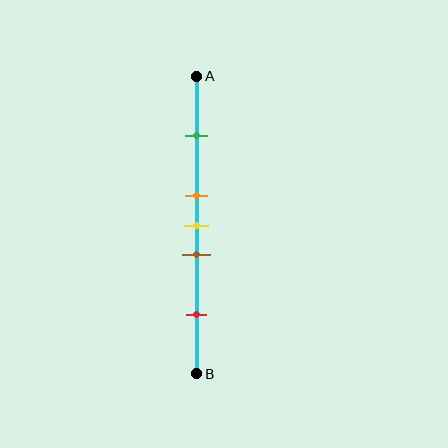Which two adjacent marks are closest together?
The orange and yellow marks are the closest adjacent pair.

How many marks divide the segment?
There are 5 marks dividing the segment.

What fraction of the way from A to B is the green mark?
The green mark is approximately 20% (0.2) of the way from A to B.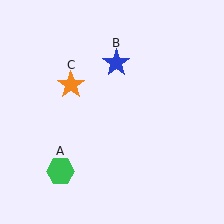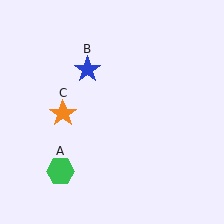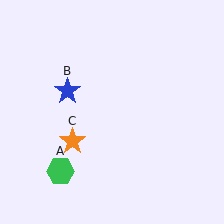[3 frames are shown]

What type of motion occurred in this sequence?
The blue star (object B), orange star (object C) rotated counterclockwise around the center of the scene.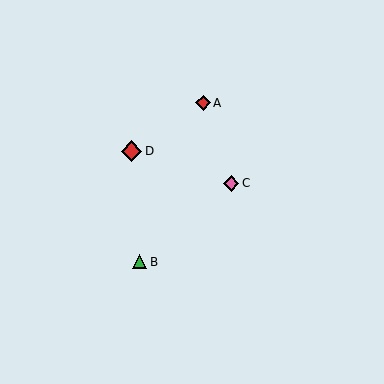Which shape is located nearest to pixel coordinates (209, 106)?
The red diamond (labeled A) at (203, 103) is nearest to that location.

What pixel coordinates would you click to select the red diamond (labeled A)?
Click at (203, 103) to select the red diamond A.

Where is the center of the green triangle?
The center of the green triangle is at (140, 262).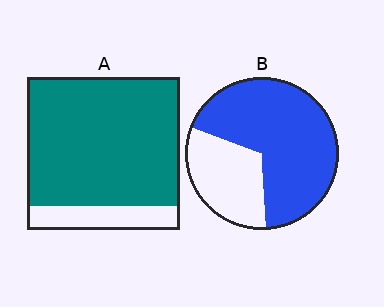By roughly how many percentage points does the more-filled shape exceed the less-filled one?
By roughly 15 percentage points (A over B).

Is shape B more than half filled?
Yes.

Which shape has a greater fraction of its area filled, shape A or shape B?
Shape A.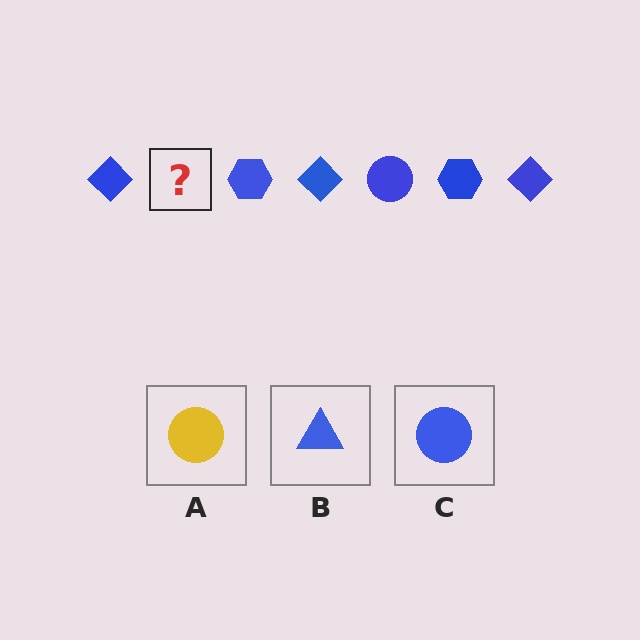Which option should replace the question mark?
Option C.